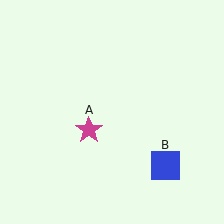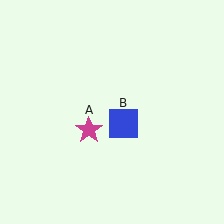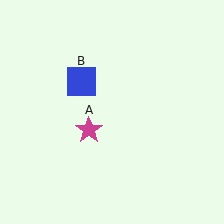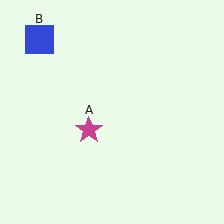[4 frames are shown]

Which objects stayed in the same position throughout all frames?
Magenta star (object A) remained stationary.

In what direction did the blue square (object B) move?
The blue square (object B) moved up and to the left.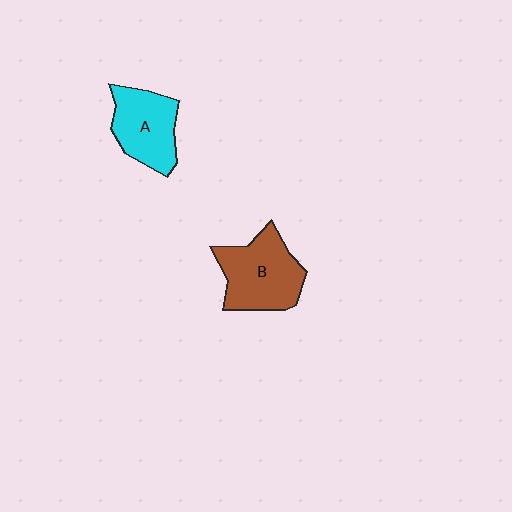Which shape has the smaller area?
Shape A (cyan).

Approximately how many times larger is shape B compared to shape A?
Approximately 1.2 times.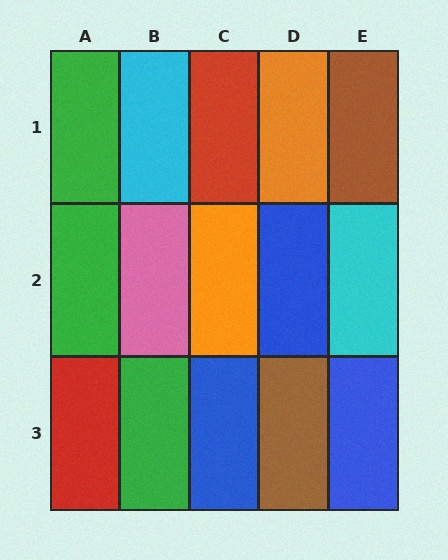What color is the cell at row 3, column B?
Green.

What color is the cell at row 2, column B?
Pink.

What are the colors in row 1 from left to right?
Green, cyan, red, orange, brown.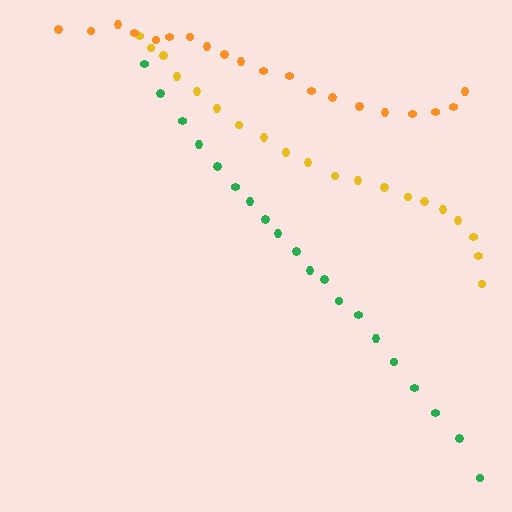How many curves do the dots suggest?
There are 3 distinct paths.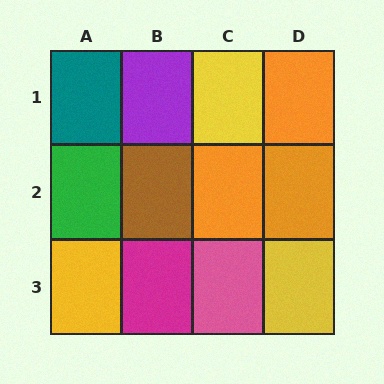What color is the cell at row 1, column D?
Orange.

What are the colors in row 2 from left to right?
Green, brown, orange, orange.